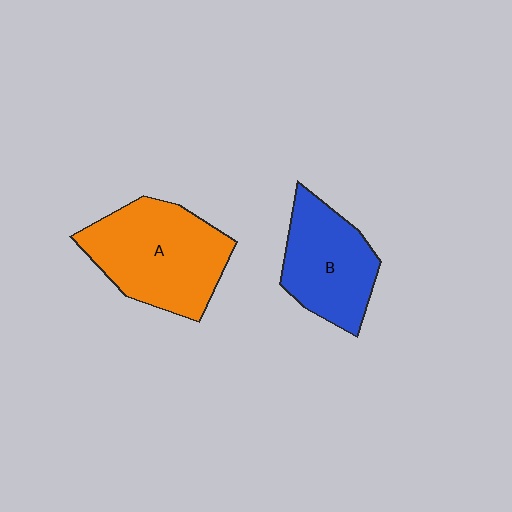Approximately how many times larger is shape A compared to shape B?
Approximately 1.3 times.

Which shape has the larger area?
Shape A (orange).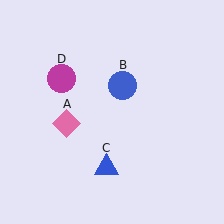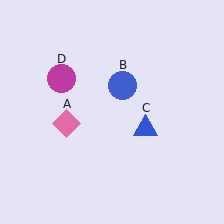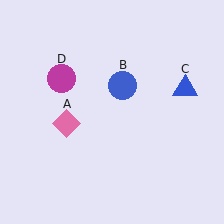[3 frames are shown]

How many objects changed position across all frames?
1 object changed position: blue triangle (object C).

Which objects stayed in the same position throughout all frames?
Pink diamond (object A) and blue circle (object B) and magenta circle (object D) remained stationary.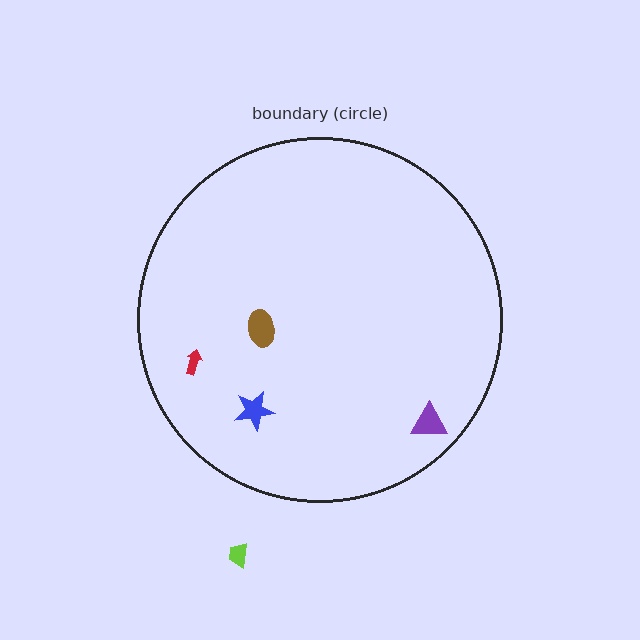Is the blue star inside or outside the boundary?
Inside.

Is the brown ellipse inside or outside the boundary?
Inside.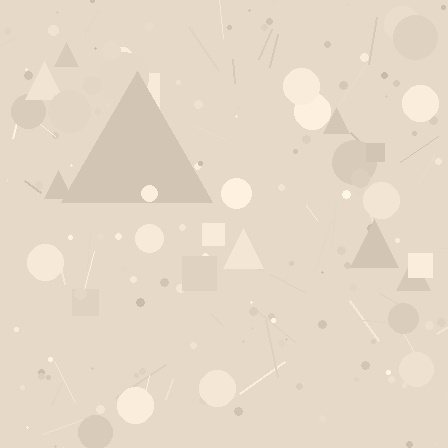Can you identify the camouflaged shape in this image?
The camouflaged shape is a triangle.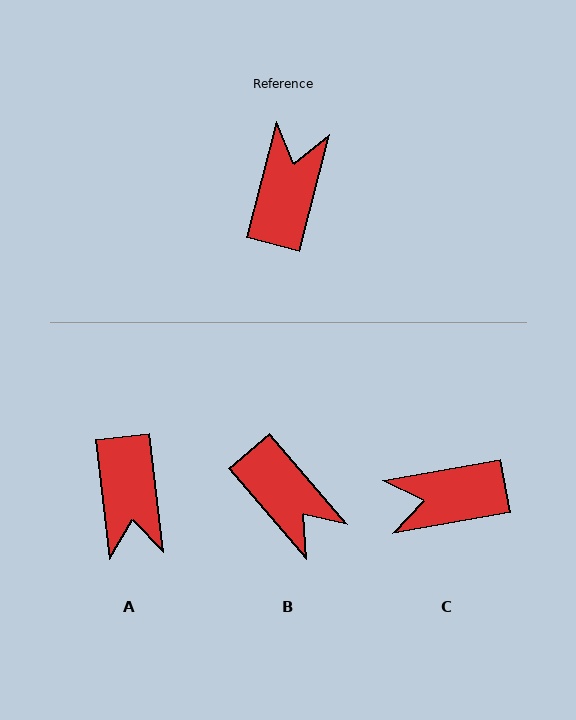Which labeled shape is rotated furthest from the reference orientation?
A, about 159 degrees away.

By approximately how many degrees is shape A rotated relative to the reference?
Approximately 159 degrees clockwise.